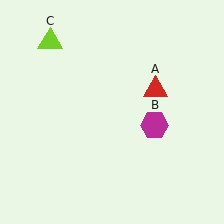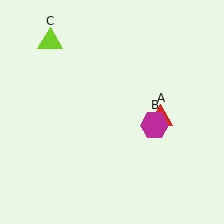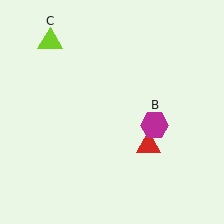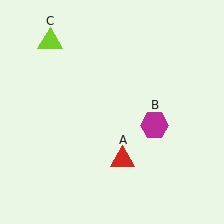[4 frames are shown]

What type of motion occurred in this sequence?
The red triangle (object A) rotated clockwise around the center of the scene.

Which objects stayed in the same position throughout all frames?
Magenta hexagon (object B) and lime triangle (object C) remained stationary.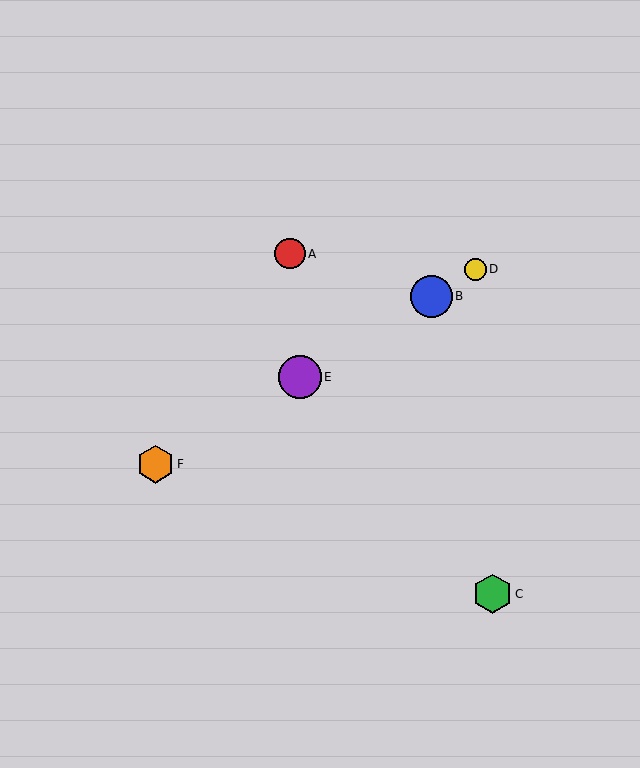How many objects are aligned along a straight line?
4 objects (B, D, E, F) are aligned along a straight line.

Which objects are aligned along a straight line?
Objects B, D, E, F are aligned along a straight line.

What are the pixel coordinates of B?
Object B is at (431, 296).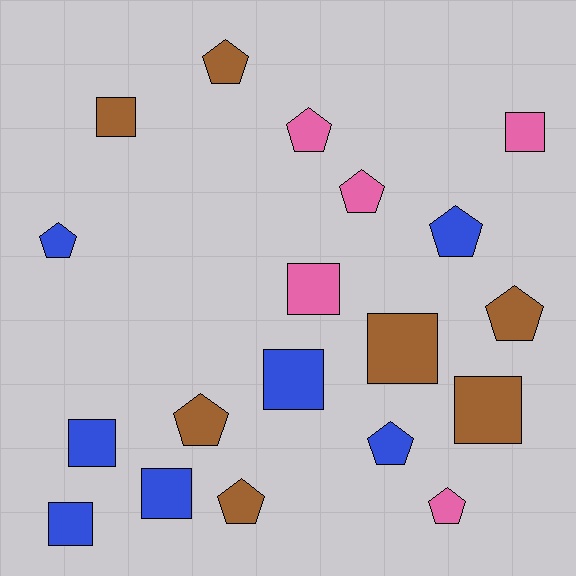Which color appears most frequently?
Brown, with 7 objects.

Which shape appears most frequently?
Pentagon, with 10 objects.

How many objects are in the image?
There are 19 objects.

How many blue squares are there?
There are 4 blue squares.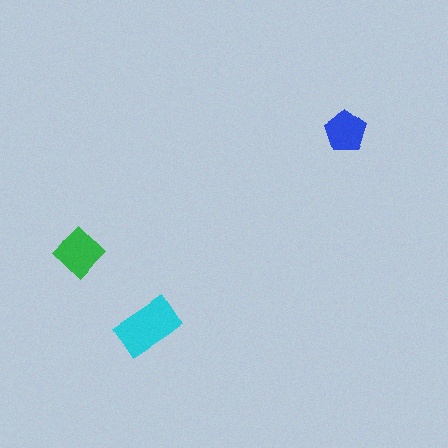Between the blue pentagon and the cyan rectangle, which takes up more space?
The cyan rectangle.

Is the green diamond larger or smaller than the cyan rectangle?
Smaller.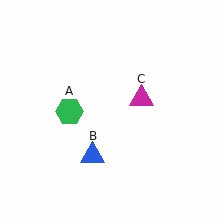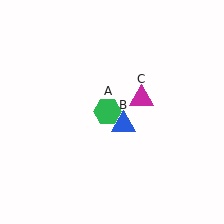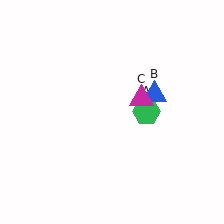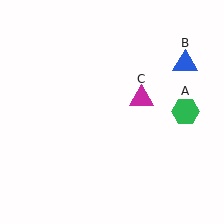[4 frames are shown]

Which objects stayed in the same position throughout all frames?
Magenta triangle (object C) remained stationary.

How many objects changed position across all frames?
2 objects changed position: green hexagon (object A), blue triangle (object B).